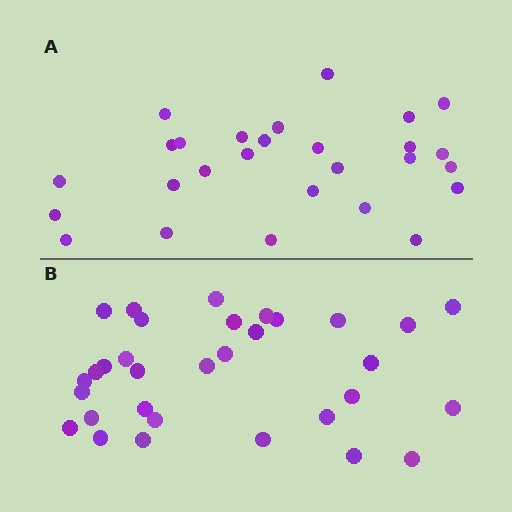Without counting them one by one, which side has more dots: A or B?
Region B (the bottom region) has more dots.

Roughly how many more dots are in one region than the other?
Region B has about 5 more dots than region A.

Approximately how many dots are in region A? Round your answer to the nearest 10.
About 30 dots. (The exact count is 27, which rounds to 30.)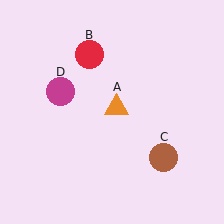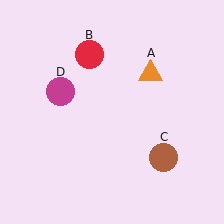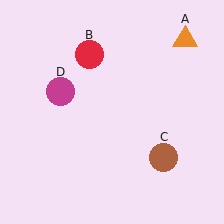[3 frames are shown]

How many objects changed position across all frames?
1 object changed position: orange triangle (object A).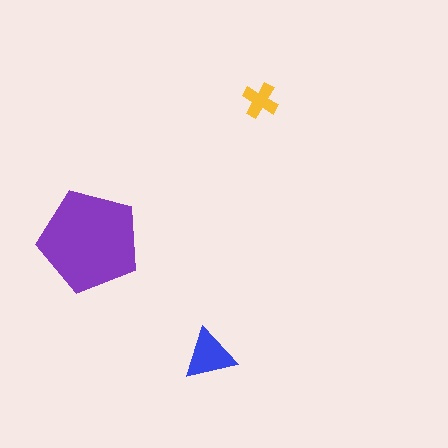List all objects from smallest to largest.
The yellow cross, the blue triangle, the purple pentagon.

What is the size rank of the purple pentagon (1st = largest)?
1st.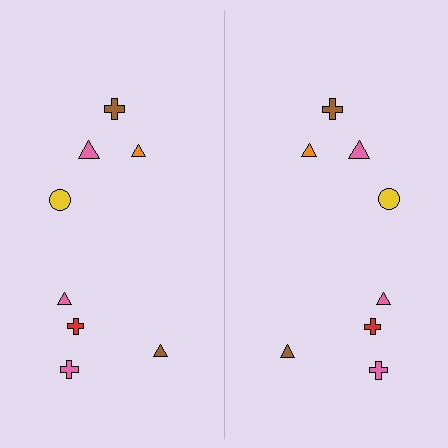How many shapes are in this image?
There are 16 shapes in this image.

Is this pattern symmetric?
Yes, this pattern has bilateral (reflection) symmetry.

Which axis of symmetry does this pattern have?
The pattern has a vertical axis of symmetry running through the center of the image.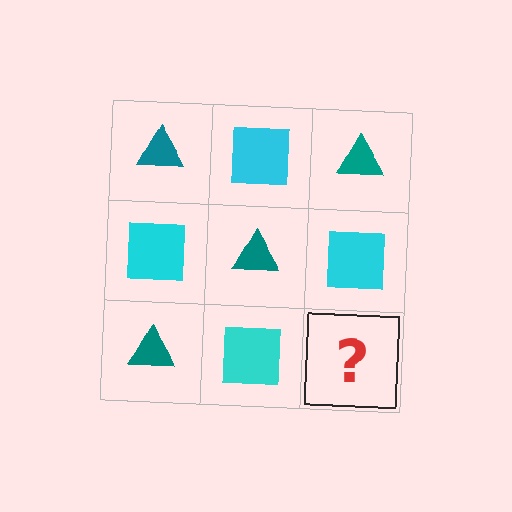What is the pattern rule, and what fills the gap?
The rule is that it alternates teal triangle and cyan square in a checkerboard pattern. The gap should be filled with a teal triangle.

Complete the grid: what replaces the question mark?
The question mark should be replaced with a teal triangle.